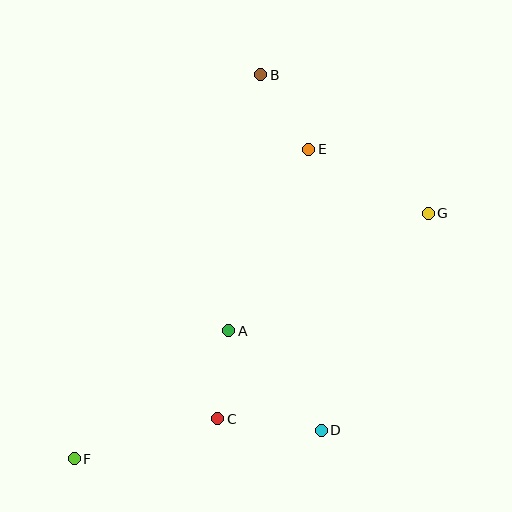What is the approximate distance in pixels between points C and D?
The distance between C and D is approximately 104 pixels.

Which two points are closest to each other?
Points A and C are closest to each other.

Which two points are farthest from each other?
Points F and G are farthest from each other.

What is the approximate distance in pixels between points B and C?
The distance between B and C is approximately 347 pixels.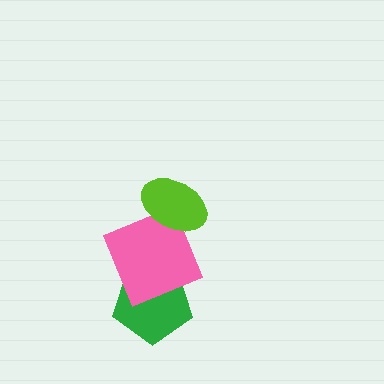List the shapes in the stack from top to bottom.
From top to bottom: the lime ellipse, the pink square, the green pentagon.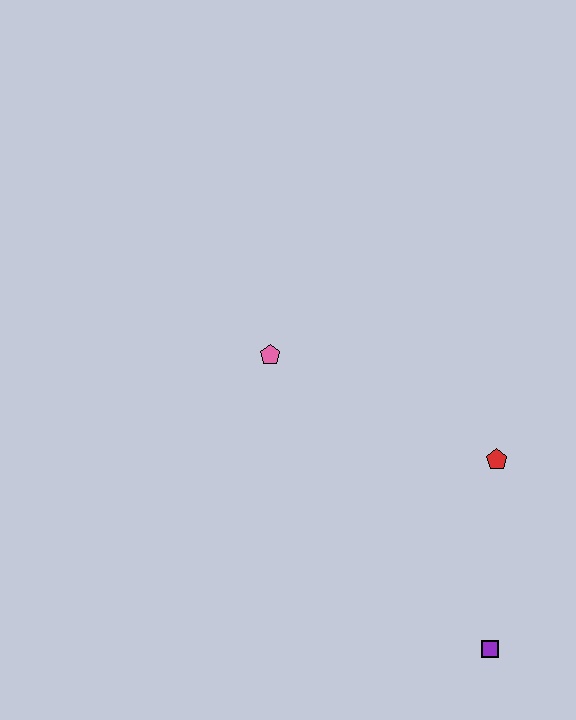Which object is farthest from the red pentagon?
The pink pentagon is farthest from the red pentagon.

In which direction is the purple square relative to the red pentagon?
The purple square is below the red pentagon.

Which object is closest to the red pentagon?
The purple square is closest to the red pentagon.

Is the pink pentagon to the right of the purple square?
No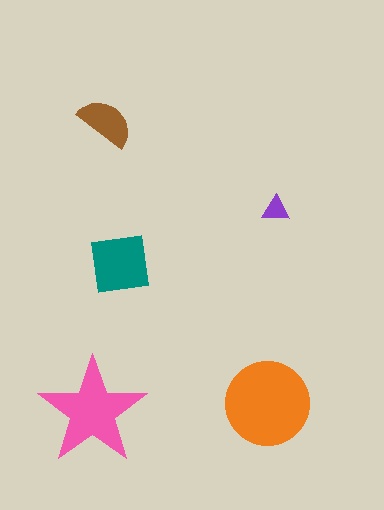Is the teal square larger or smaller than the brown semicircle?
Larger.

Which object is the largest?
The orange circle.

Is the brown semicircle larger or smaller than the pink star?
Smaller.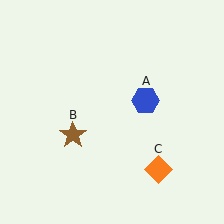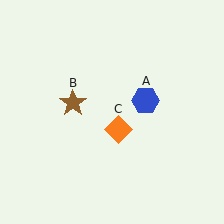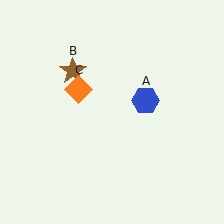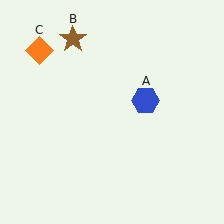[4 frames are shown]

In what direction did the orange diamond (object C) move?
The orange diamond (object C) moved up and to the left.